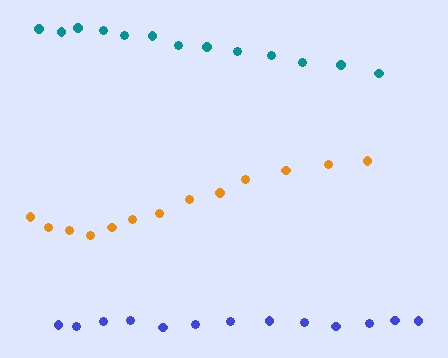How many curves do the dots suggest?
There are 3 distinct paths.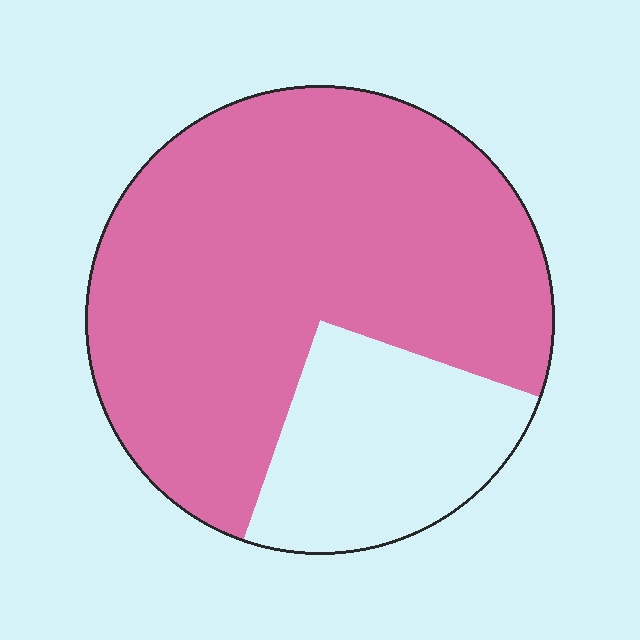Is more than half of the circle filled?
Yes.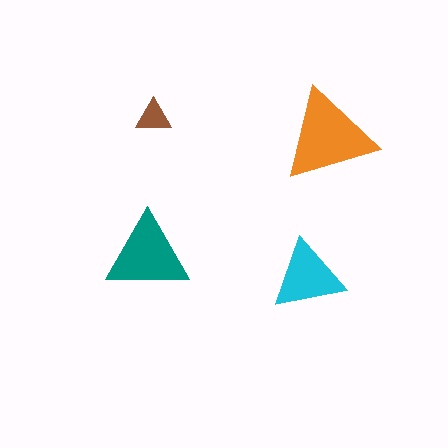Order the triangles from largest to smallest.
the orange one, the teal one, the cyan one, the brown one.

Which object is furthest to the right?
The orange triangle is rightmost.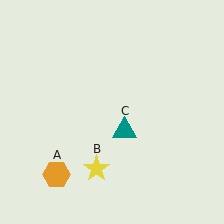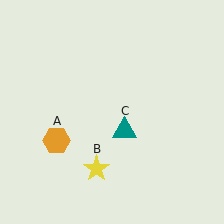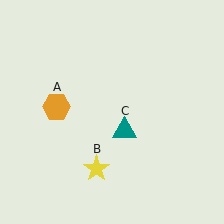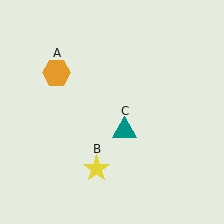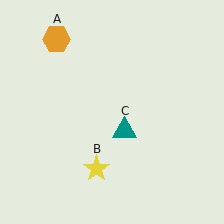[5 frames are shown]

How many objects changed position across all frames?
1 object changed position: orange hexagon (object A).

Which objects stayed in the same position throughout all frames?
Yellow star (object B) and teal triangle (object C) remained stationary.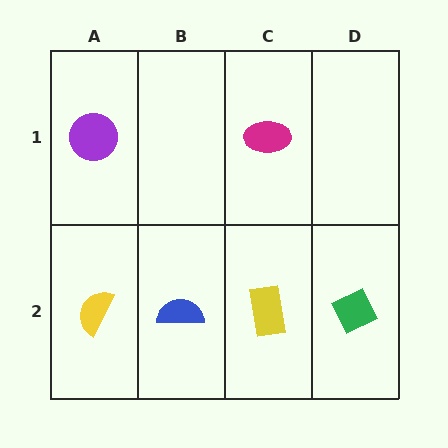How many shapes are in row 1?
2 shapes.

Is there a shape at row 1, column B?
No, that cell is empty.